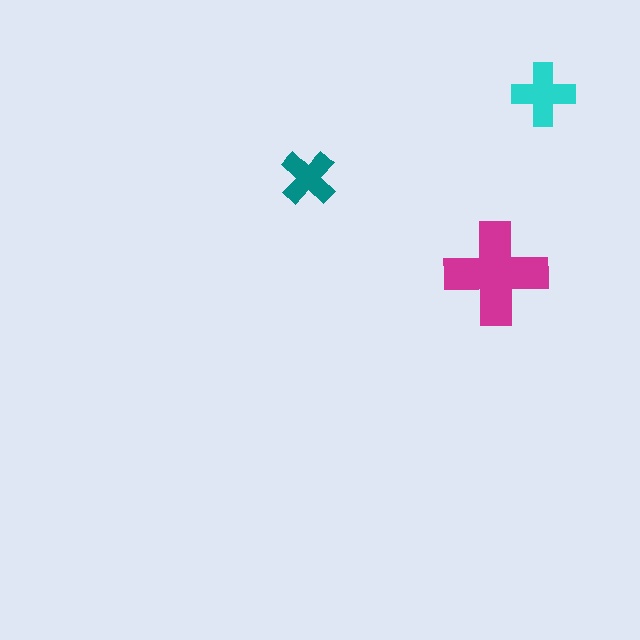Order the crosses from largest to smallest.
the magenta one, the cyan one, the teal one.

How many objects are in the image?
There are 3 objects in the image.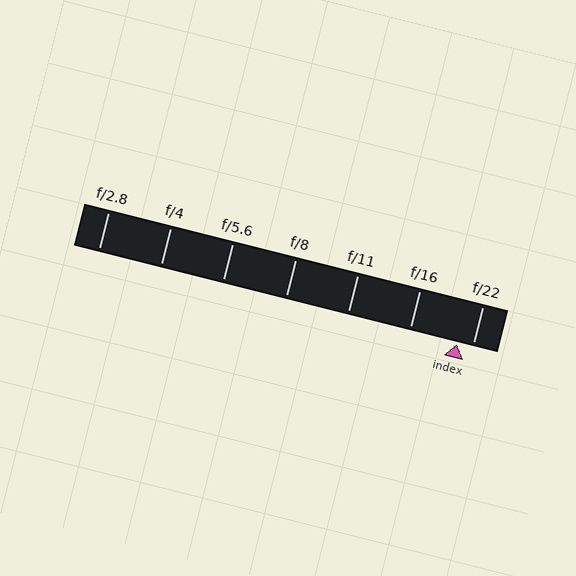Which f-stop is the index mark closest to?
The index mark is closest to f/22.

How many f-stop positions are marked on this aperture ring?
There are 7 f-stop positions marked.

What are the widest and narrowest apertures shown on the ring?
The widest aperture shown is f/2.8 and the narrowest is f/22.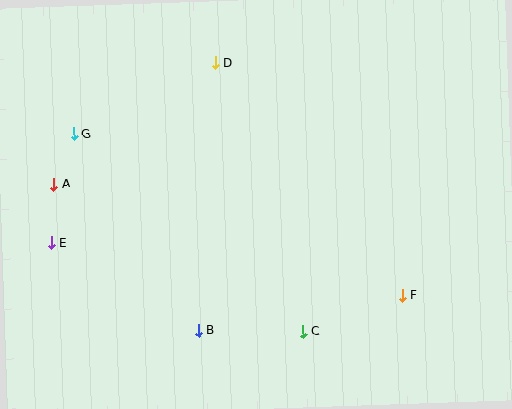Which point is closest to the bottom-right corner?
Point F is closest to the bottom-right corner.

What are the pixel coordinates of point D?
Point D is at (215, 63).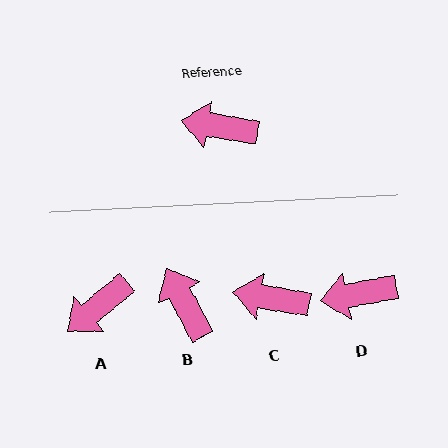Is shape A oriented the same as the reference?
No, it is off by about 49 degrees.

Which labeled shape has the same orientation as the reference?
C.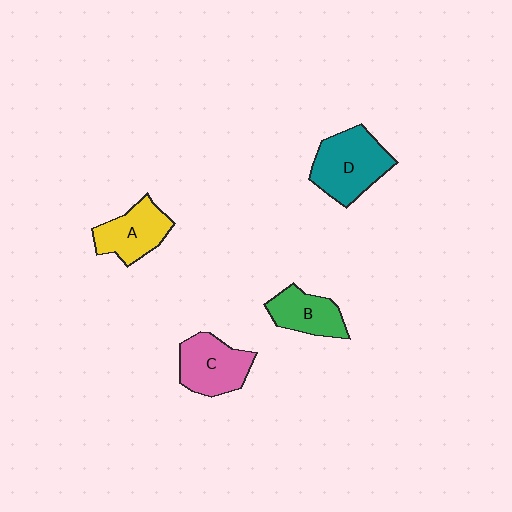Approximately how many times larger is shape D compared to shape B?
Approximately 1.5 times.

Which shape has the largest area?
Shape D (teal).